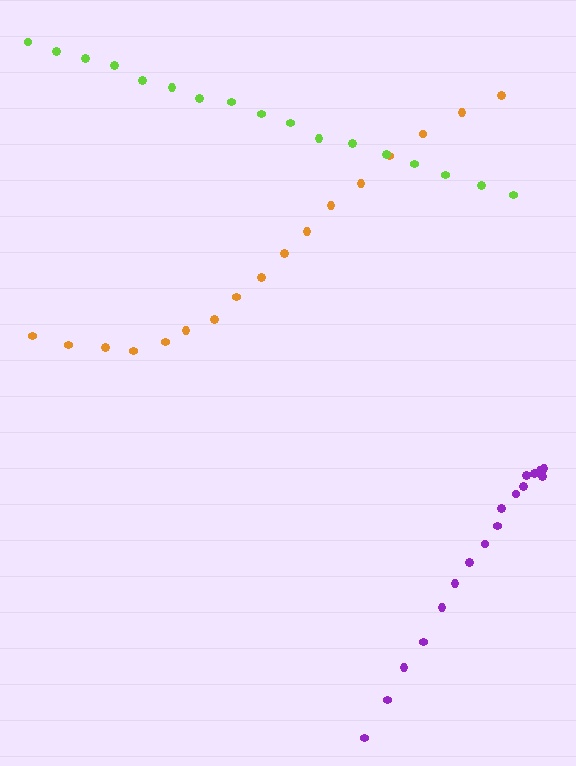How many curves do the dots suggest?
There are 3 distinct paths.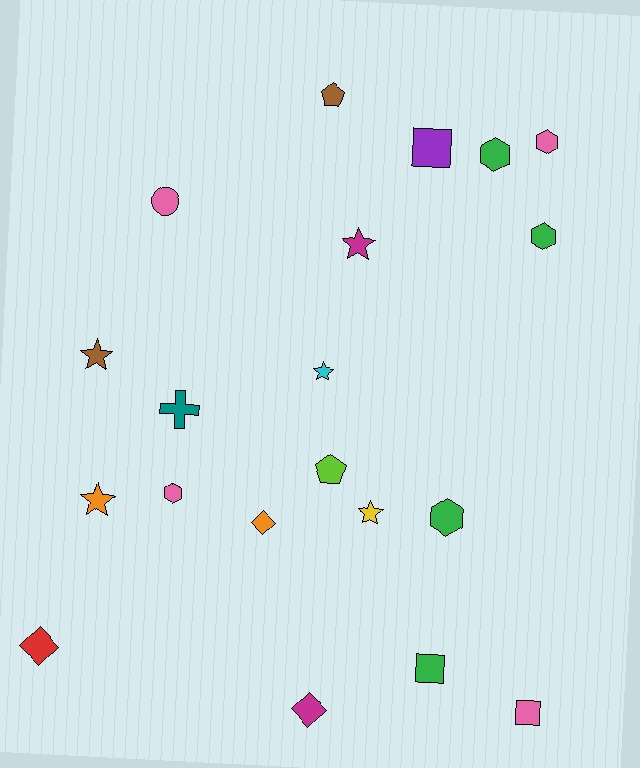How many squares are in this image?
There are 3 squares.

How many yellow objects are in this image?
There is 1 yellow object.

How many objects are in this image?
There are 20 objects.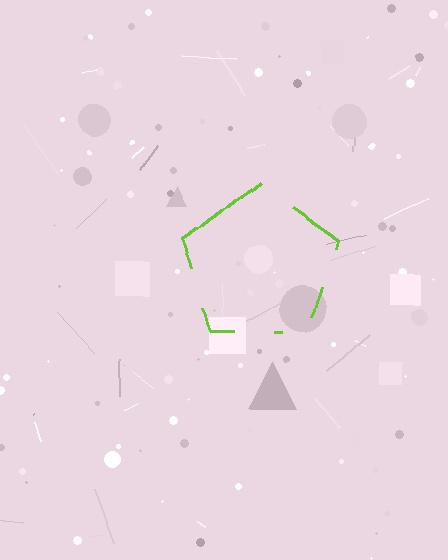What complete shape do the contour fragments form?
The contour fragments form a pentagon.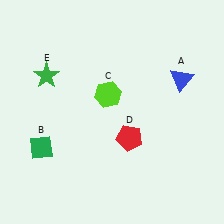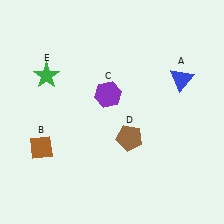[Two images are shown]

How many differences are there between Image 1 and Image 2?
There are 3 differences between the two images.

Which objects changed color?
B changed from green to brown. C changed from lime to purple. D changed from red to brown.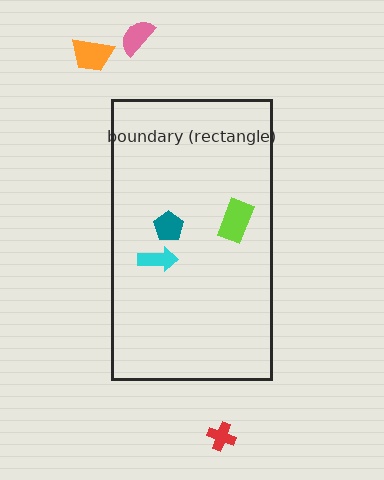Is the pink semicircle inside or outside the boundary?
Outside.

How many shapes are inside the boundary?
3 inside, 3 outside.